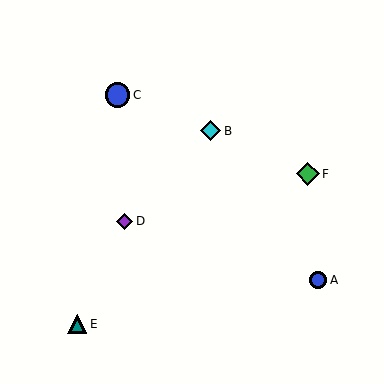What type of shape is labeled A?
Shape A is a blue circle.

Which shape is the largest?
The blue circle (labeled C) is the largest.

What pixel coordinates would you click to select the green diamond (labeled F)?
Click at (308, 174) to select the green diamond F.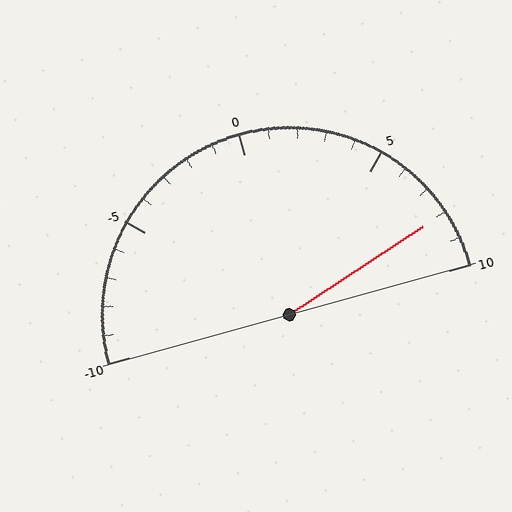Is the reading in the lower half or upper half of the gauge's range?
The reading is in the upper half of the range (-10 to 10).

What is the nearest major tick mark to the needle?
The nearest major tick mark is 10.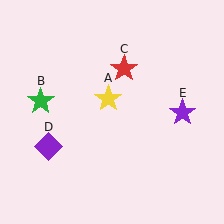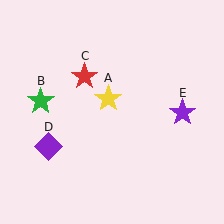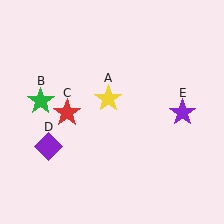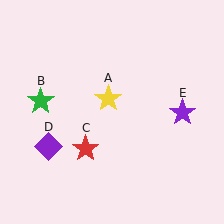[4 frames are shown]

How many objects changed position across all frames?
1 object changed position: red star (object C).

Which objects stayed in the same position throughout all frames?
Yellow star (object A) and green star (object B) and purple diamond (object D) and purple star (object E) remained stationary.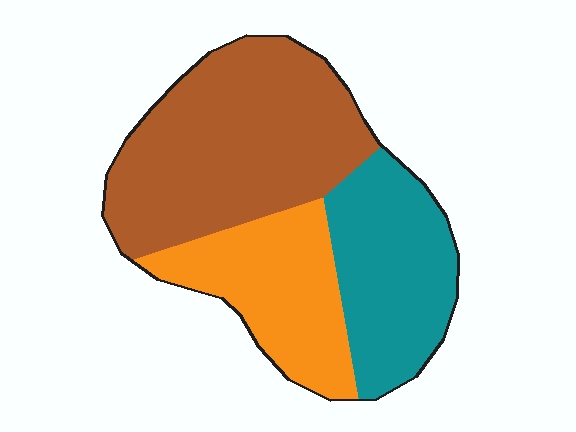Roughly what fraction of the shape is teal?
Teal takes up about one quarter (1/4) of the shape.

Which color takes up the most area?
Brown, at roughly 45%.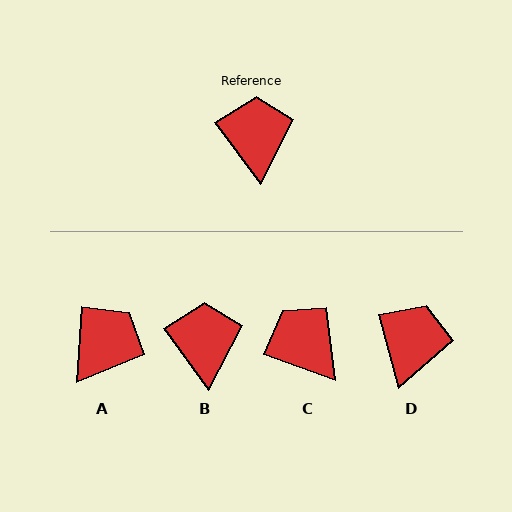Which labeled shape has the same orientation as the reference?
B.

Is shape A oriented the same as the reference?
No, it is off by about 39 degrees.